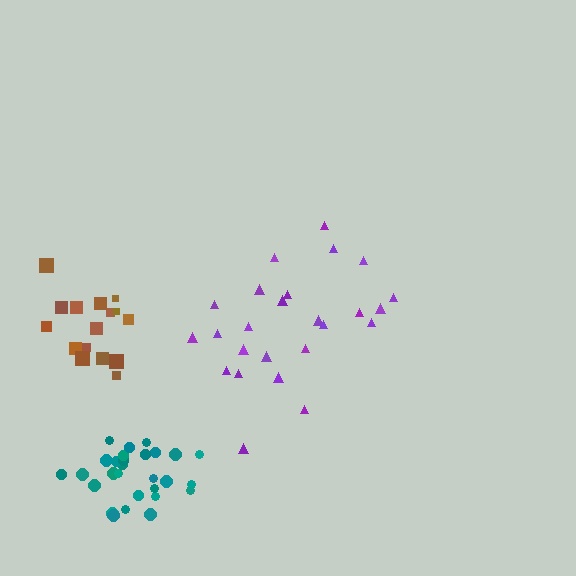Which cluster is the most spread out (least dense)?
Purple.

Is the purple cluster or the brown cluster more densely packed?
Brown.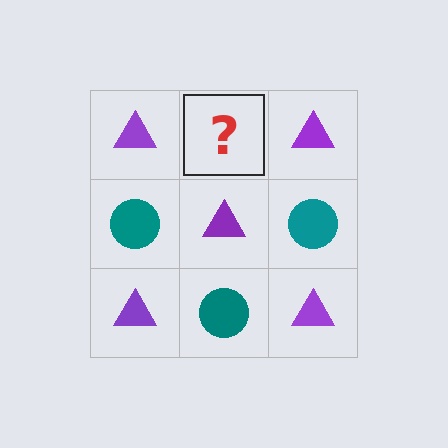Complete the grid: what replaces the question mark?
The question mark should be replaced with a teal circle.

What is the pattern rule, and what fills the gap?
The rule is that it alternates purple triangle and teal circle in a checkerboard pattern. The gap should be filled with a teal circle.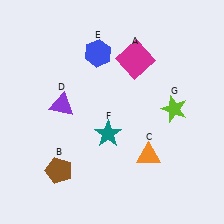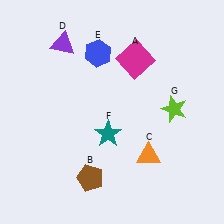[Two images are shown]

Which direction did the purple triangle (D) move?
The purple triangle (D) moved up.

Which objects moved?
The objects that moved are: the brown pentagon (B), the purple triangle (D).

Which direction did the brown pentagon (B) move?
The brown pentagon (B) moved right.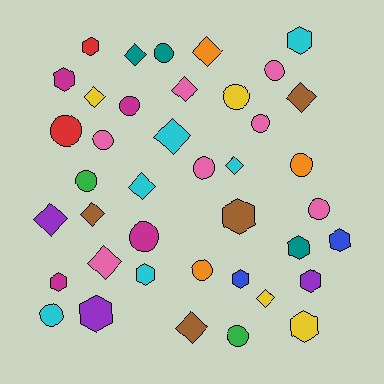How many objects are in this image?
There are 40 objects.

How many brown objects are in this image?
There are 4 brown objects.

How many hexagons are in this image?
There are 12 hexagons.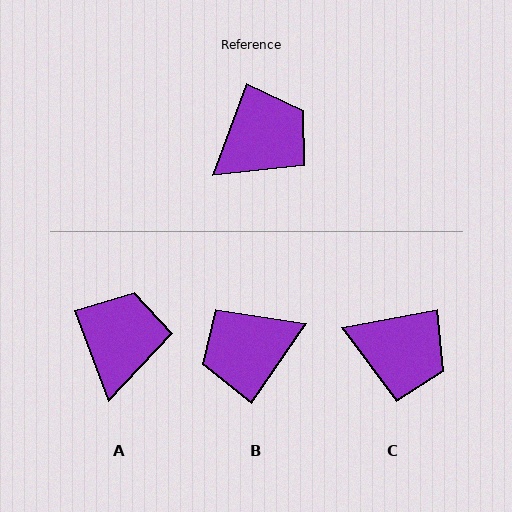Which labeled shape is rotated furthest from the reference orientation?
B, about 165 degrees away.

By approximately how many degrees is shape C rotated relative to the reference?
Approximately 59 degrees clockwise.